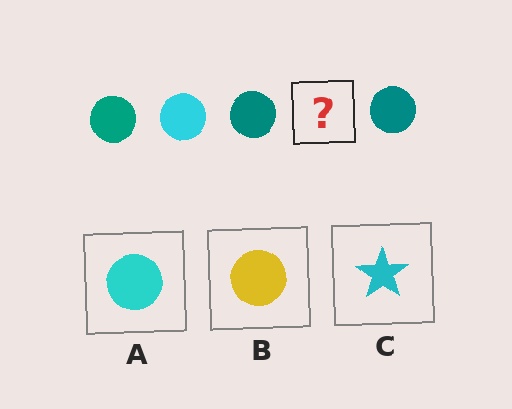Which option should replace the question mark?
Option A.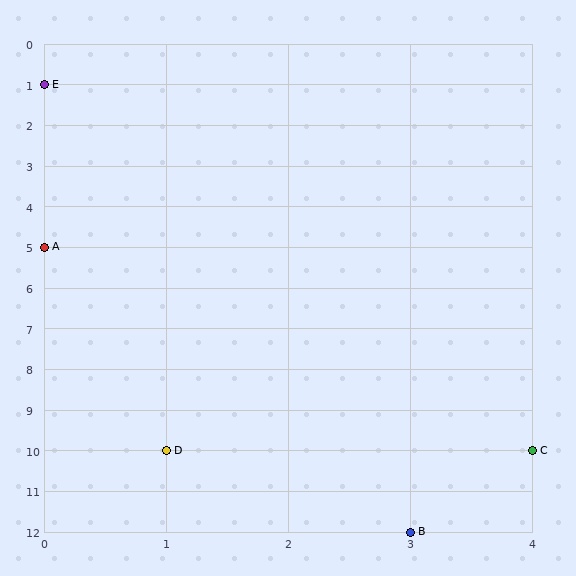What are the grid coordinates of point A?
Point A is at grid coordinates (0, 5).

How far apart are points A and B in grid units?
Points A and B are 3 columns and 7 rows apart (about 7.6 grid units diagonally).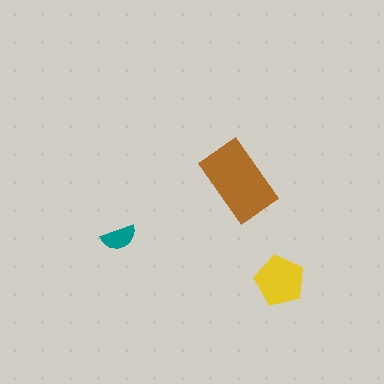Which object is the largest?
The brown rectangle.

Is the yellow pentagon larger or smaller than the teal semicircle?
Larger.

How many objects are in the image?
There are 3 objects in the image.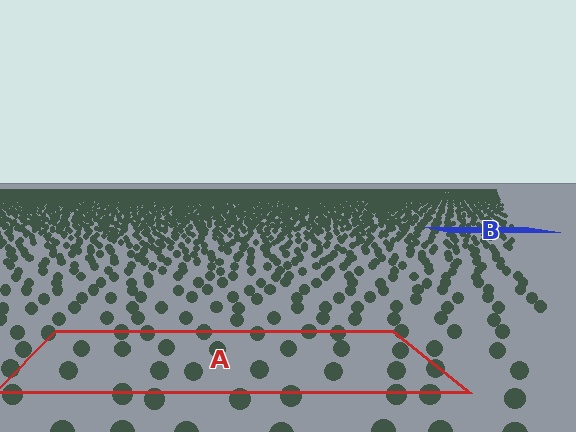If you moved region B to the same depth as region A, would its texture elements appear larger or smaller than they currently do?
They would appear larger. At a closer depth, the same texture elements are projected at a bigger on-screen size.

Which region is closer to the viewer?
Region A is closer. The texture elements there are larger and more spread out.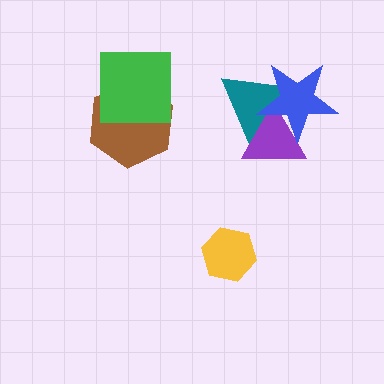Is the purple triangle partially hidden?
Yes, it is partially covered by another shape.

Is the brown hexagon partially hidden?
Yes, it is partially covered by another shape.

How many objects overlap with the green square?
1 object overlaps with the green square.